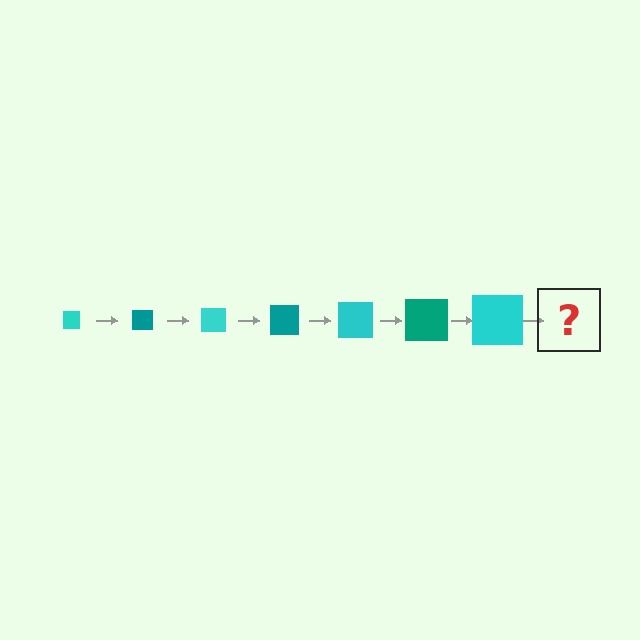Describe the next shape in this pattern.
It should be a teal square, larger than the previous one.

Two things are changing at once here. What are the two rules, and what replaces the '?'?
The two rules are that the square grows larger each step and the color cycles through cyan and teal. The '?' should be a teal square, larger than the previous one.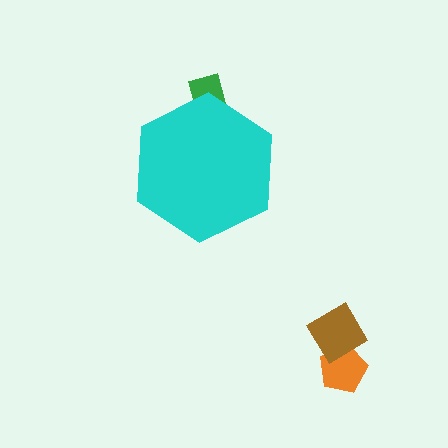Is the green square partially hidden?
Yes, the green square is partially hidden behind the cyan hexagon.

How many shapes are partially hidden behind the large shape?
1 shape is partially hidden.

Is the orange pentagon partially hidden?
No, the orange pentagon is fully visible.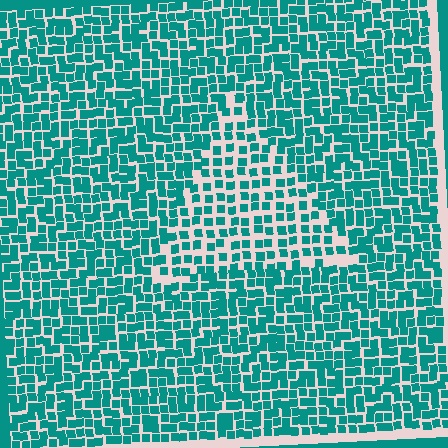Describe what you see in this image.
The image contains small teal elements arranged at two different densities. A triangle-shaped region is visible where the elements are less densely packed than the surrounding area.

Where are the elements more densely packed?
The elements are more densely packed outside the triangle boundary.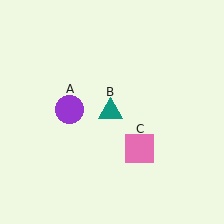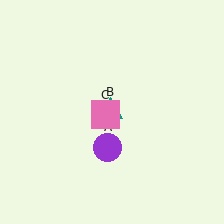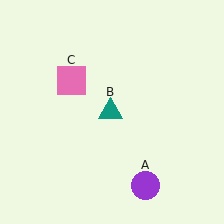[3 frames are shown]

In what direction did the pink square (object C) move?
The pink square (object C) moved up and to the left.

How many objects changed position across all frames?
2 objects changed position: purple circle (object A), pink square (object C).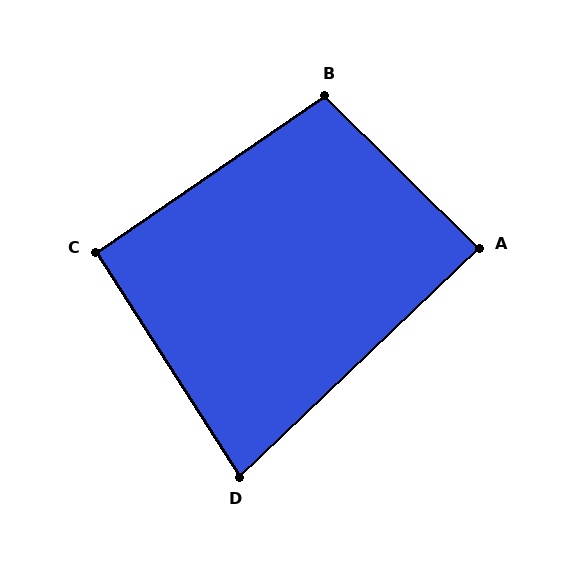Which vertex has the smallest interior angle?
D, at approximately 79 degrees.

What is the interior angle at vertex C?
Approximately 92 degrees (approximately right).